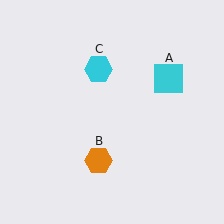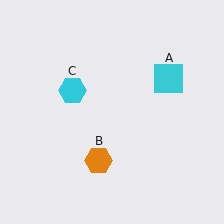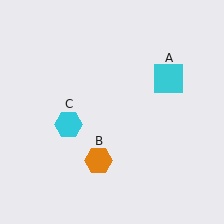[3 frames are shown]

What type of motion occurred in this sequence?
The cyan hexagon (object C) rotated counterclockwise around the center of the scene.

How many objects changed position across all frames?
1 object changed position: cyan hexagon (object C).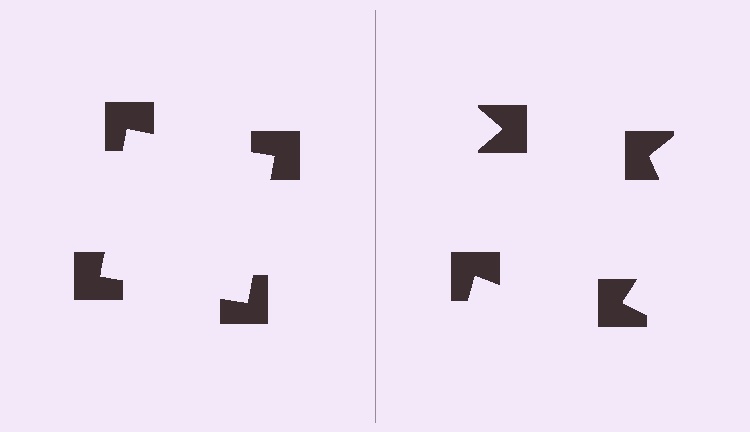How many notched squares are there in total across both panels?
8 — 4 on each side.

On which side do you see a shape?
An illusory square appears on the left side. On the right side the wedge cuts are rotated, so no coherent shape forms.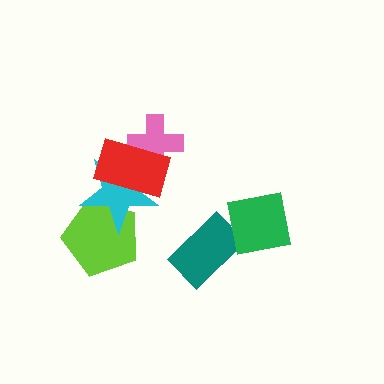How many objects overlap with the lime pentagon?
1 object overlaps with the lime pentagon.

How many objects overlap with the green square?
0 objects overlap with the green square.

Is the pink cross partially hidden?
Yes, it is partially covered by another shape.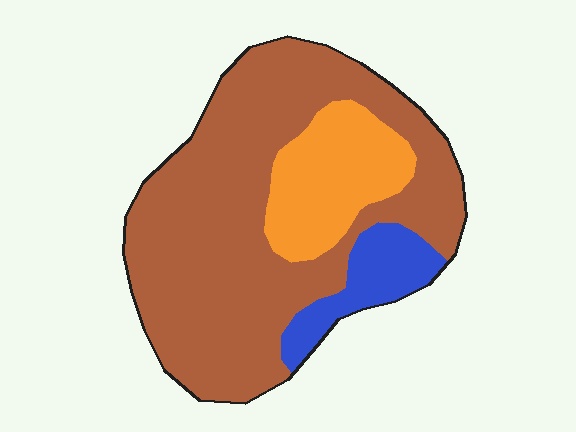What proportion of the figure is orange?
Orange covers about 20% of the figure.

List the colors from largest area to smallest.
From largest to smallest: brown, orange, blue.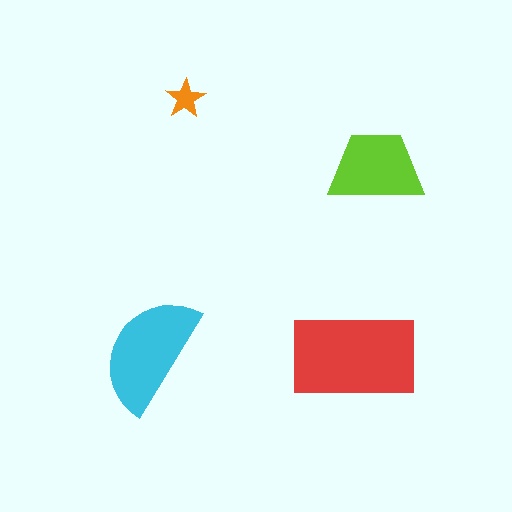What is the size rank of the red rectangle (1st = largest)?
1st.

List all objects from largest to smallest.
The red rectangle, the cyan semicircle, the lime trapezoid, the orange star.